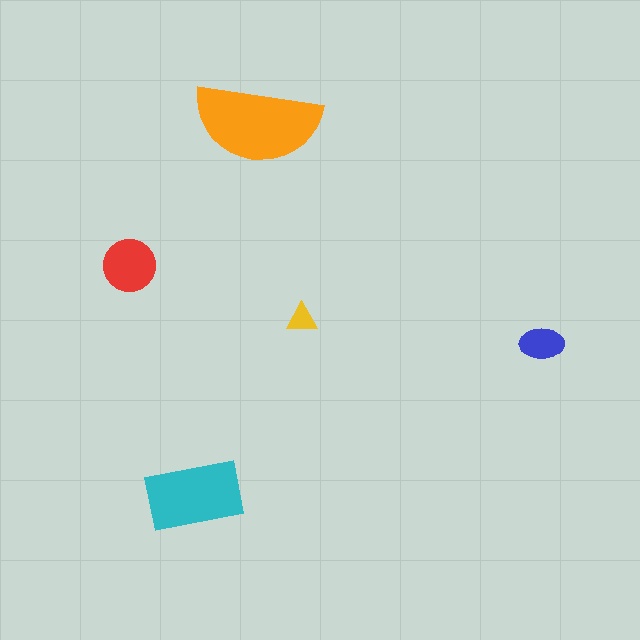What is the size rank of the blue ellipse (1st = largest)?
4th.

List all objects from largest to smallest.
The orange semicircle, the cyan rectangle, the red circle, the blue ellipse, the yellow triangle.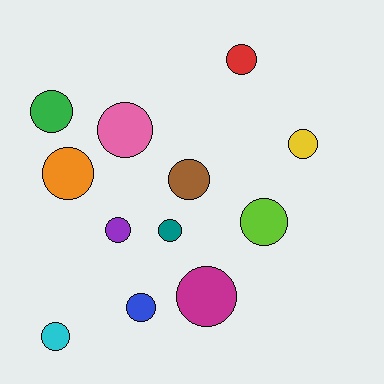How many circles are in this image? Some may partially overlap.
There are 12 circles.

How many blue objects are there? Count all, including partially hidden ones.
There is 1 blue object.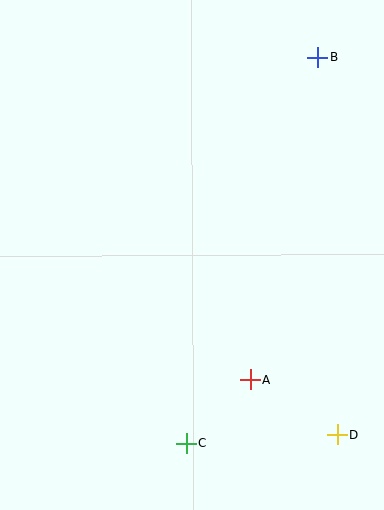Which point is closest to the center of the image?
Point A at (250, 380) is closest to the center.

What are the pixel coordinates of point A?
Point A is at (250, 380).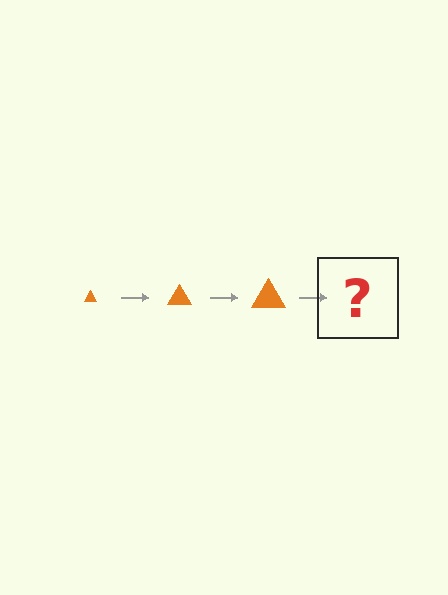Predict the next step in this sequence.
The next step is an orange triangle, larger than the previous one.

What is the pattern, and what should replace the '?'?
The pattern is that the triangle gets progressively larger each step. The '?' should be an orange triangle, larger than the previous one.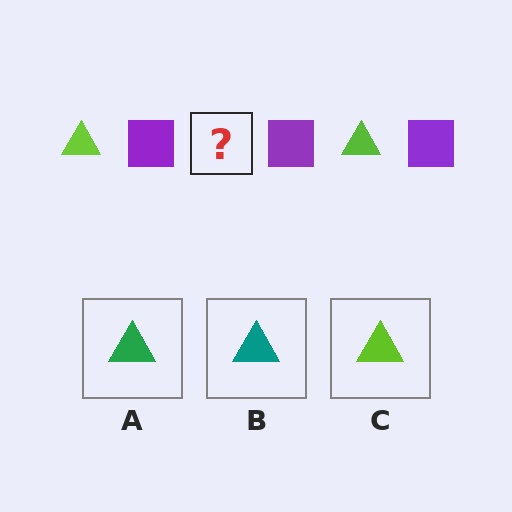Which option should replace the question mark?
Option C.